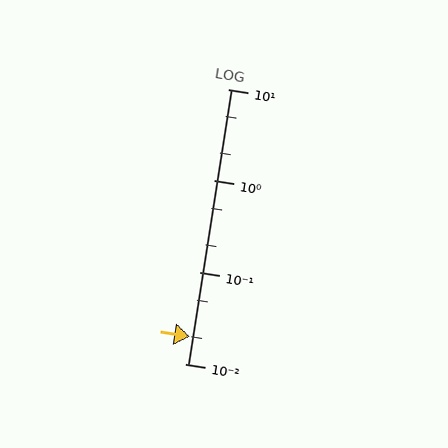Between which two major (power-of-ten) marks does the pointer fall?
The pointer is between 0.01 and 0.1.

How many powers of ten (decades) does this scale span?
The scale spans 3 decades, from 0.01 to 10.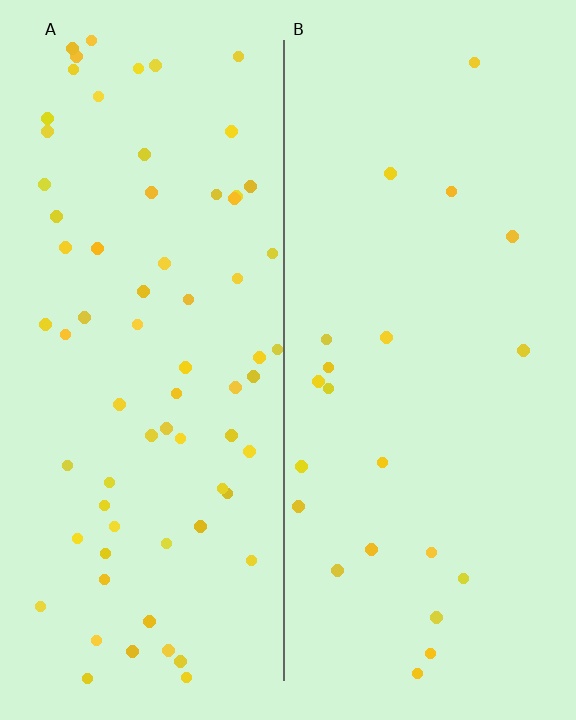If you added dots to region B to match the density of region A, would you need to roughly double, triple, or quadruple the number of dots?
Approximately triple.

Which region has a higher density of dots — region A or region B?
A (the left).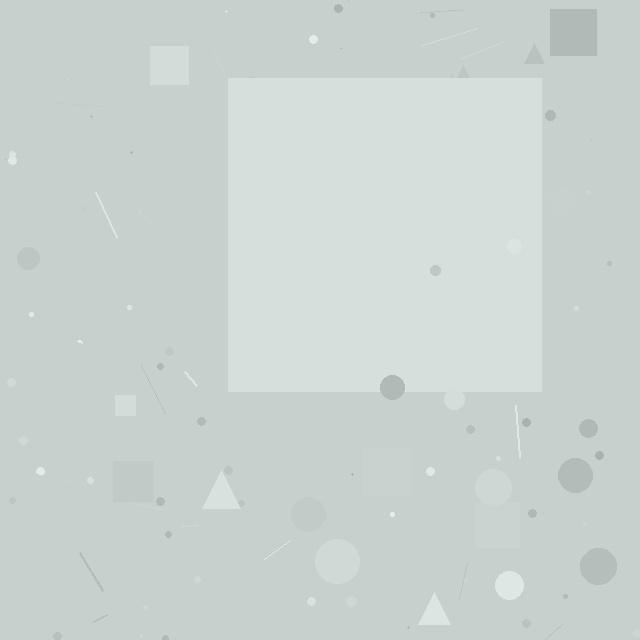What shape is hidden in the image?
A square is hidden in the image.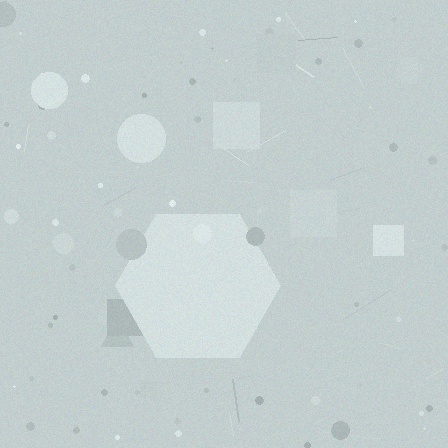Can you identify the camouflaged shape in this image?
The camouflaged shape is a hexagon.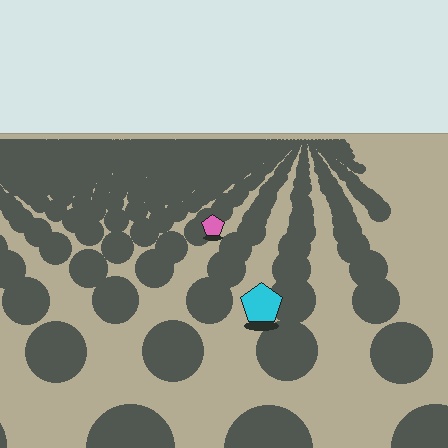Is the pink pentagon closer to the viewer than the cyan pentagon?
No. The cyan pentagon is closer — you can tell from the texture gradient: the ground texture is coarser near it.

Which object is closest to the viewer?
The cyan pentagon is closest. The texture marks near it are larger and more spread out.